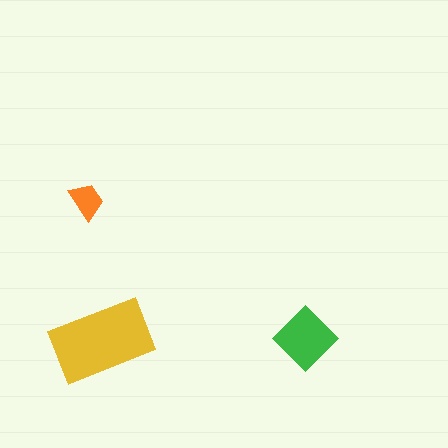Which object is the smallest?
The orange trapezoid.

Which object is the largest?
The yellow rectangle.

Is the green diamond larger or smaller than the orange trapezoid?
Larger.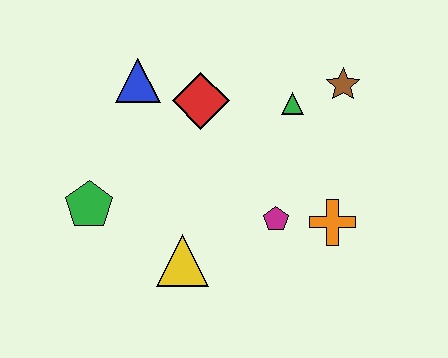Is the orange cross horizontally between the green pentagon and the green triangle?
No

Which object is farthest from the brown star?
The green pentagon is farthest from the brown star.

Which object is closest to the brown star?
The green triangle is closest to the brown star.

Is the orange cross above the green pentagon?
No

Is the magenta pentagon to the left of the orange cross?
Yes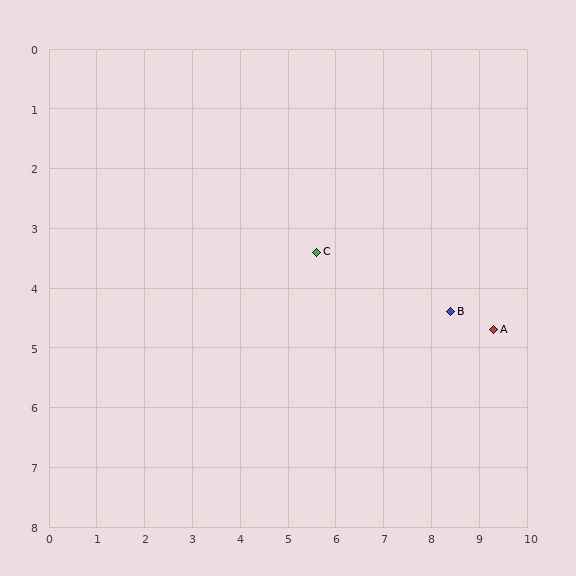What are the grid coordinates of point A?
Point A is at approximately (9.3, 4.7).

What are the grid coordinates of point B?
Point B is at approximately (8.4, 4.4).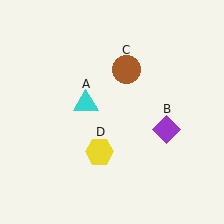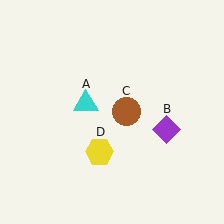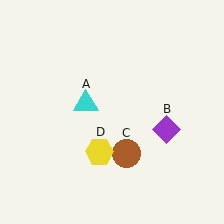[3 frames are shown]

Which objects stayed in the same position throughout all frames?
Cyan triangle (object A) and purple diamond (object B) and yellow hexagon (object D) remained stationary.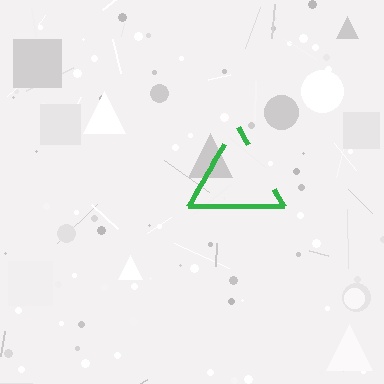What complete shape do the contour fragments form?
The contour fragments form a triangle.